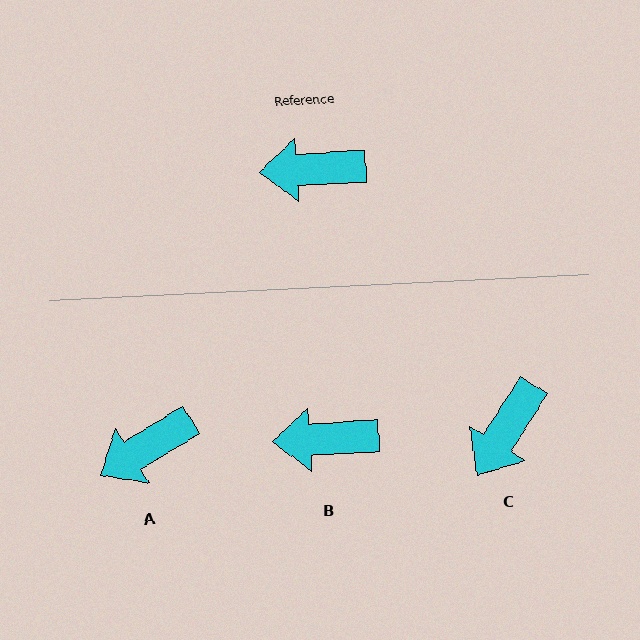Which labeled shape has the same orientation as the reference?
B.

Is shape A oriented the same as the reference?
No, it is off by about 28 degrees.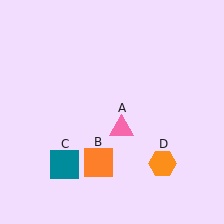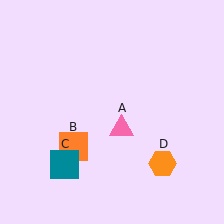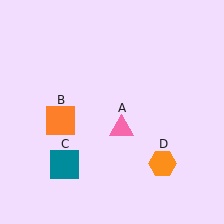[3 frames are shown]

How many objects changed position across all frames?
1 object changed position: orange square (object B).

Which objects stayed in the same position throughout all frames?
Pink triangle (object A) and teal square (object C) and orange hexagon (object D) remained stationary.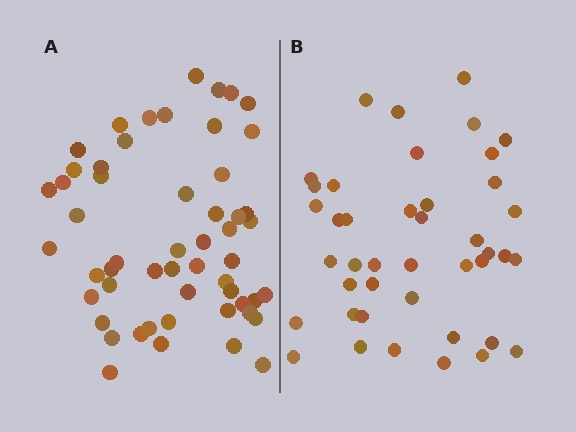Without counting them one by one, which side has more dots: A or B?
Region A (the left region) has more dots.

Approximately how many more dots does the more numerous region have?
Region A has roughly 12 or so more dots than region B.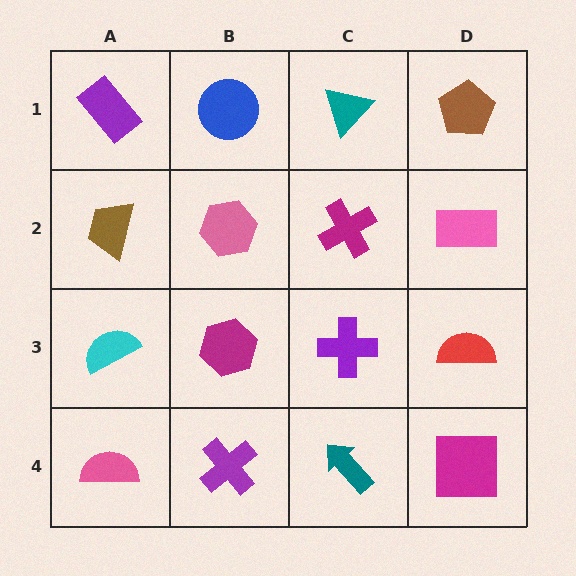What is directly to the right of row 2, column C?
A pink rectangle.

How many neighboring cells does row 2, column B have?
4.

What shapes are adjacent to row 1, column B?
A pink hexagon (row 2, column B), a purple rectangle (row 1, column A), a teal triangle (row 1, column C).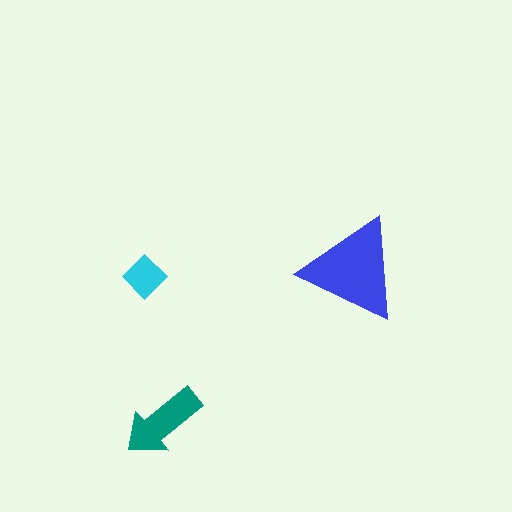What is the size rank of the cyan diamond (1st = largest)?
3rd.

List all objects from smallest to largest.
The cyan diamond, the teal arrow, the blue triangle.